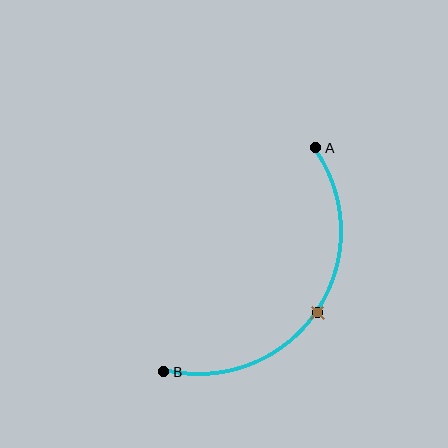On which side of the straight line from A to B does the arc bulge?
The arc bulges below and to the right of the straight line connecting A and B.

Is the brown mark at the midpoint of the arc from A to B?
Yes. The brown mark lies on the arc at equal arc-length from both A and B — it is the arc midpoint.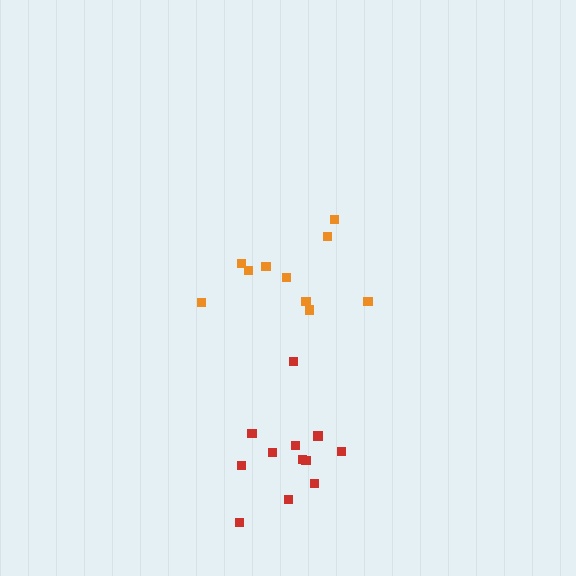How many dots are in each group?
Group 1: 10 dots, Group 2: 12 dots (22 total).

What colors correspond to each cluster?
The clusters are colored: orange, red.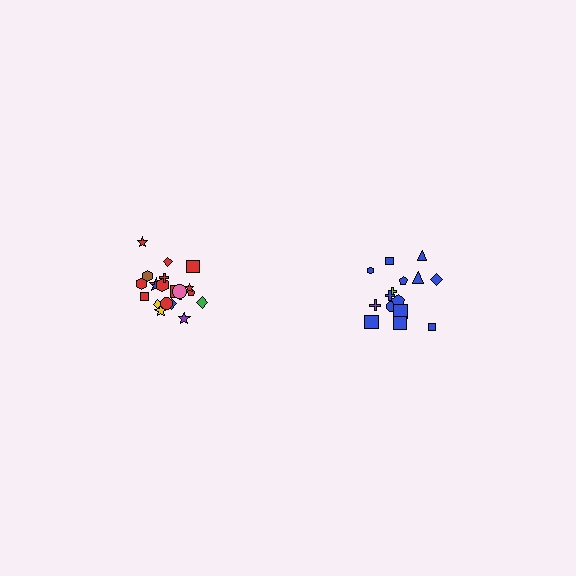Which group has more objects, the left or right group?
The left group.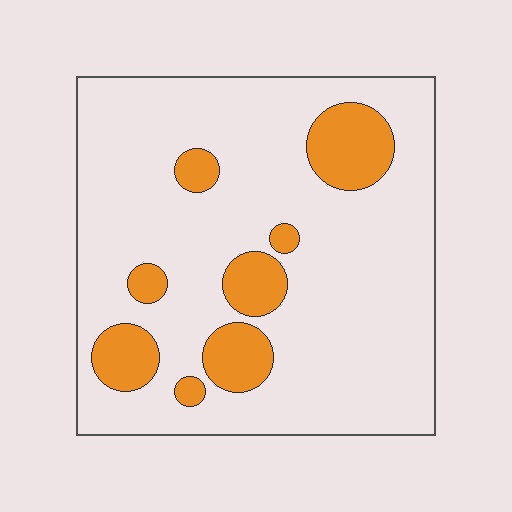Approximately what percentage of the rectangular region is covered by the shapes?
Approximately 15%.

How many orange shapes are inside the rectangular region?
8.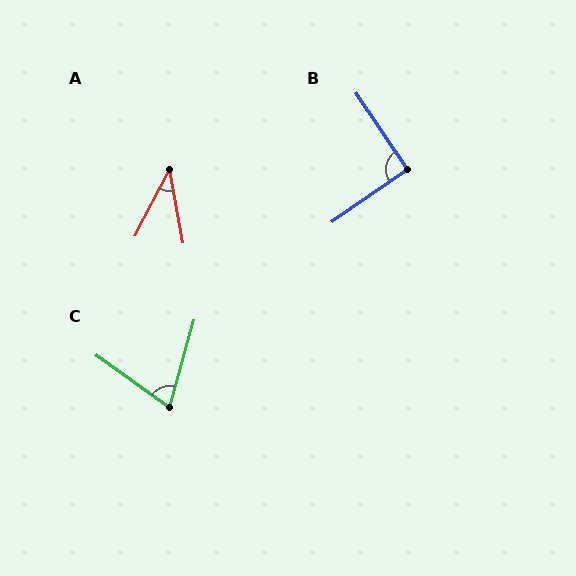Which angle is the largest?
B, at approximately 91 degrees.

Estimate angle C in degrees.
Approximately 70 degrees.